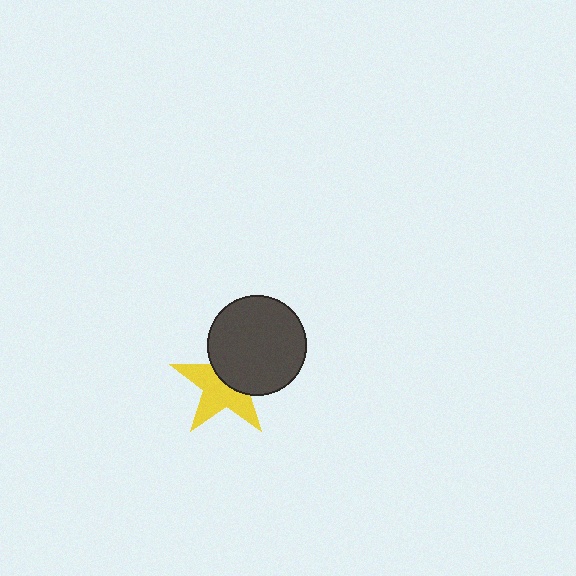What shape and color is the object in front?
The object in front is a dark gray circle.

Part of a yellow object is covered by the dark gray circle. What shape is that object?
It is a star.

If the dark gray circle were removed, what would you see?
You would see the complete yellow star.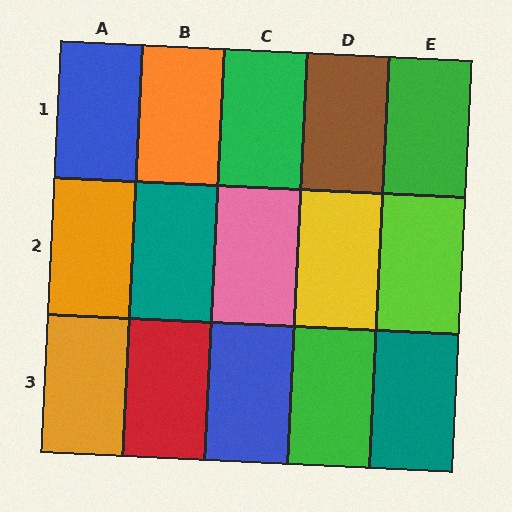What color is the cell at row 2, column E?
Lime.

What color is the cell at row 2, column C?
Pink.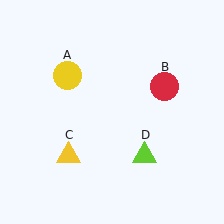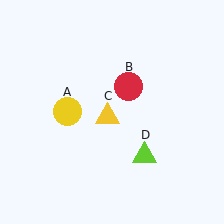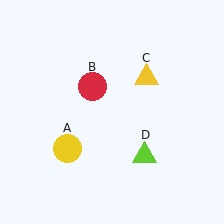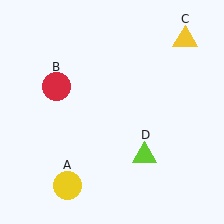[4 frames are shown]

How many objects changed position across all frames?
3 objects changed position: yellow circle (object A), red circle (object B), yellow triangle (object C).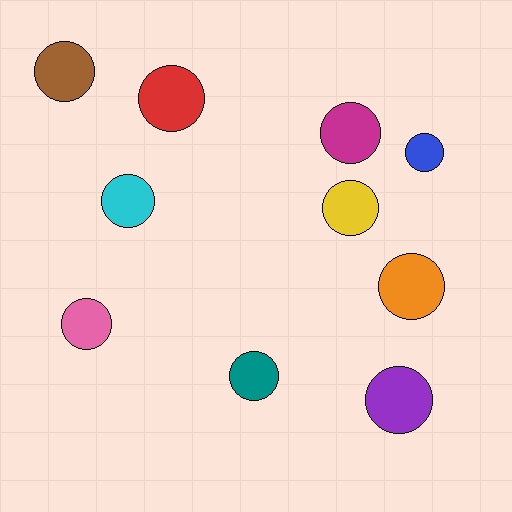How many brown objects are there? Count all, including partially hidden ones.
There is 1 brown object.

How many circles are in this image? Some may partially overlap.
There are 10 circles.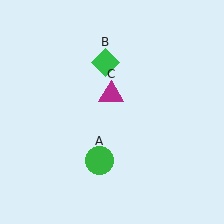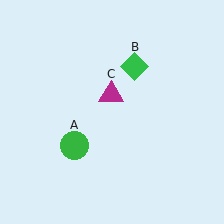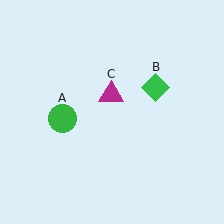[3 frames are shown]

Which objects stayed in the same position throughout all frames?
Magenta triangle (object C) remained stationary.